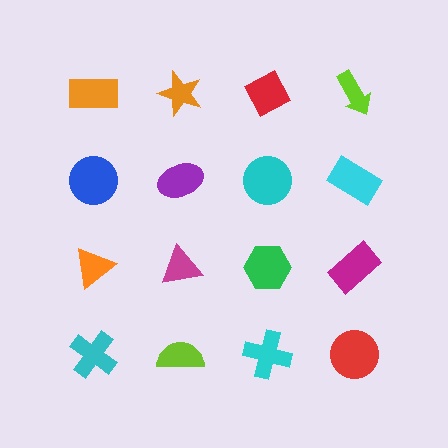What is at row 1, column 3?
A red diamond.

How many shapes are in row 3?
4 shapes.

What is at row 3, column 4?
A magenta rectangle.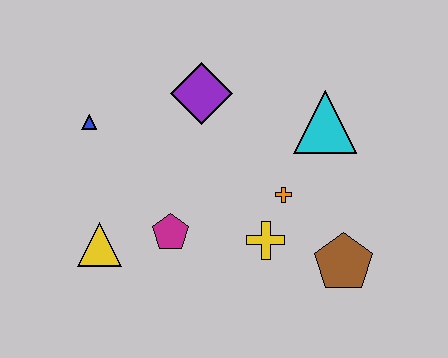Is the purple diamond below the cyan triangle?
No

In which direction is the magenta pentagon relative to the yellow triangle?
The magenta pentagon is to the right of the yellow triangle.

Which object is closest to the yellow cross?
The orange cross is closest to the yellow cross.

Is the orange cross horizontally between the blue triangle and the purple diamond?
No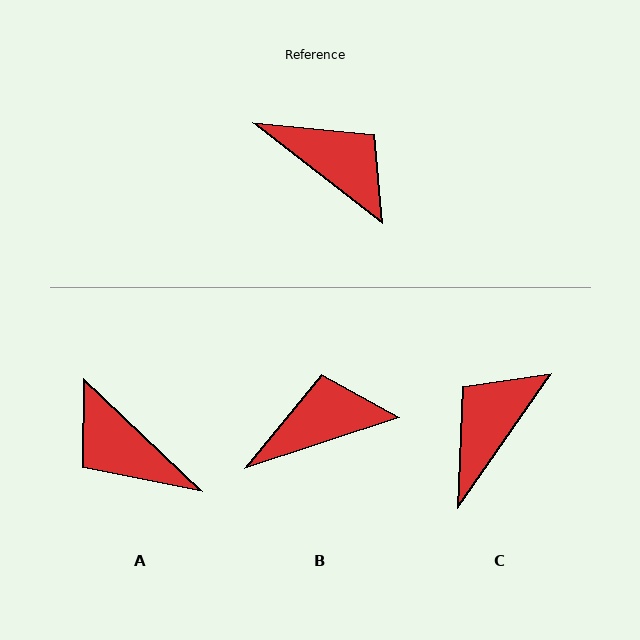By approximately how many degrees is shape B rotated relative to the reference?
Approximately 56 degrees counter-clockwise.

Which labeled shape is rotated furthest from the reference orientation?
A, about 174 degrees away.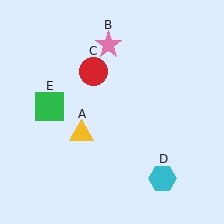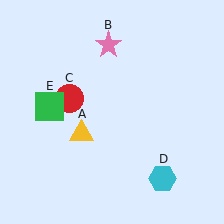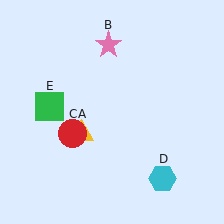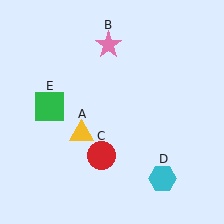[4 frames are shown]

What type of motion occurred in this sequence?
The red circle (object C) rotated counterclockwise around the center of the scene.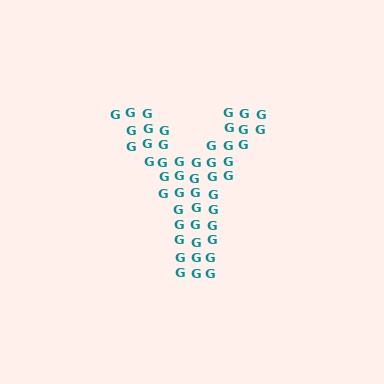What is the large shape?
The large shape is the letter Y.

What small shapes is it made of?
It is made of small letter G's.